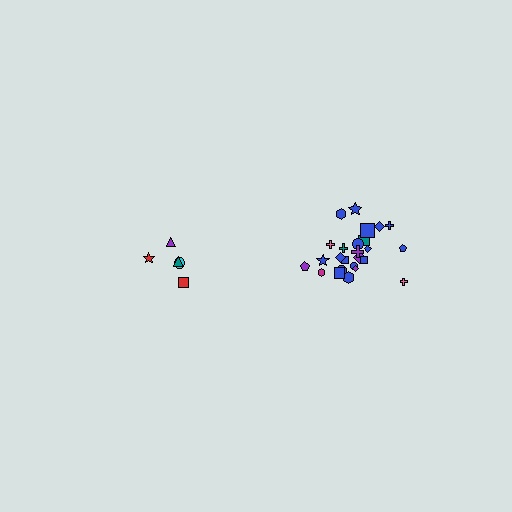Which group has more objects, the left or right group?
The right group.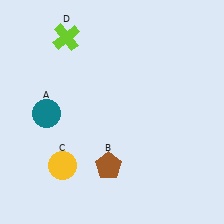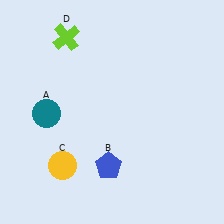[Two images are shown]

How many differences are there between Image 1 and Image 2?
There is 1 difference between the two images.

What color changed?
The pentagon (B) changed from brown in Image 1 to blue in Image 2.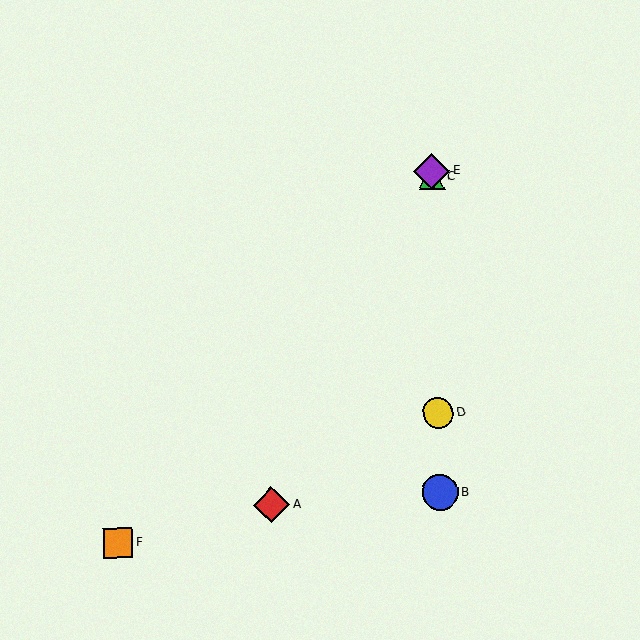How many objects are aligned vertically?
4 objects (B, C, D, E) are aligned vertically.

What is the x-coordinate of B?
Object B is at x≈440.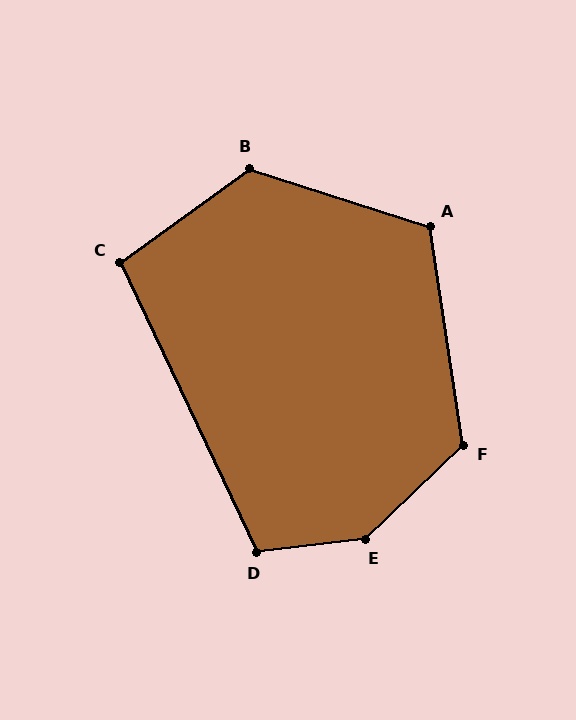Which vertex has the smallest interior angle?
C, at approximately 100 degrees.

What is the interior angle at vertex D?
Approximately 108 degrees (obtuse).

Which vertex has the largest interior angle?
E, at approximately 143 degrees.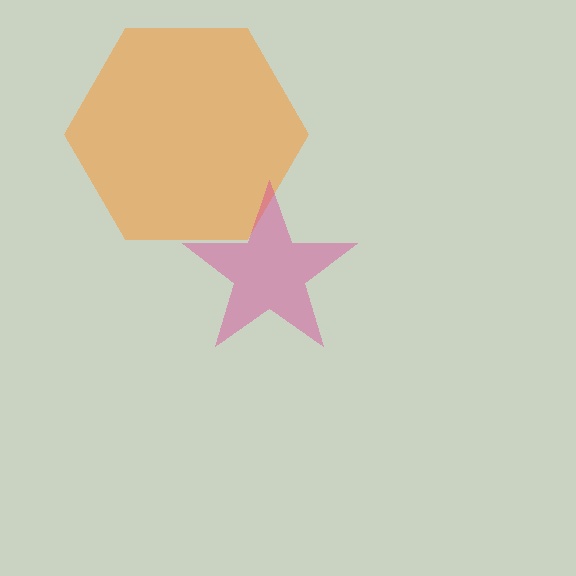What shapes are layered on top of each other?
The layered shapes are: an orange hexagon, a magenta star.